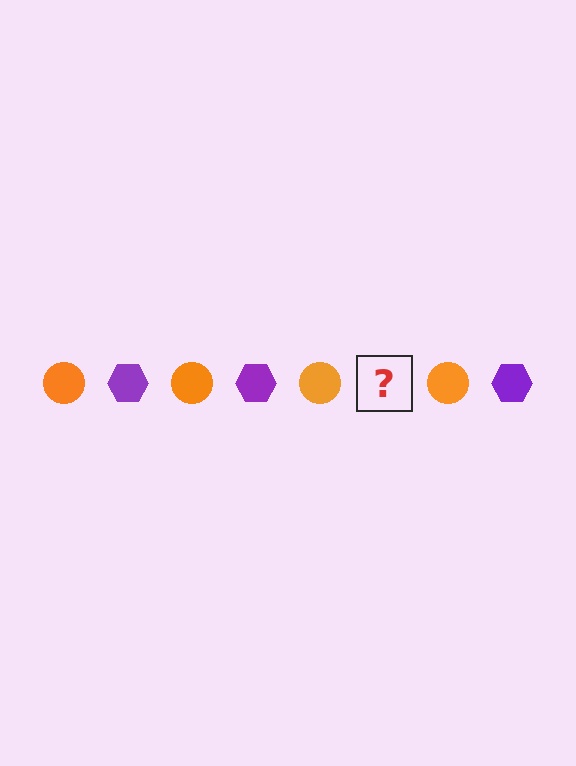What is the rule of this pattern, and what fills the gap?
The rule is that the pattern alternates between orange circle and purple hexagon. The gap should be filled with a purple hexagon.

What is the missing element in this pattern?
The missing element is a purple hexagon.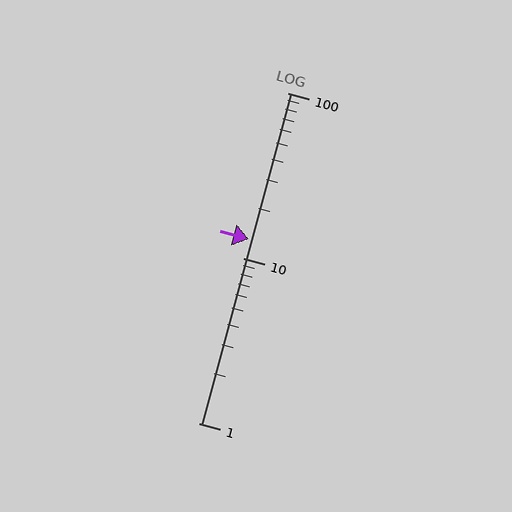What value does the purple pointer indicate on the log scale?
The pointer indicates approximately 13.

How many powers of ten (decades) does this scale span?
The scale spans 2 decades, from 1 to 100.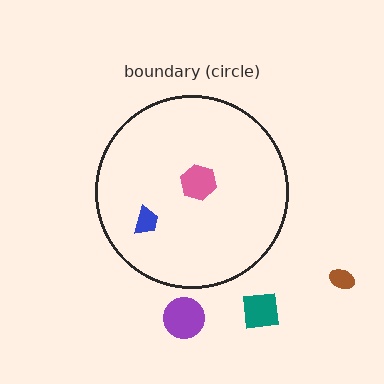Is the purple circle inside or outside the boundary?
Outside.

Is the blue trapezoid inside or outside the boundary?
Inside.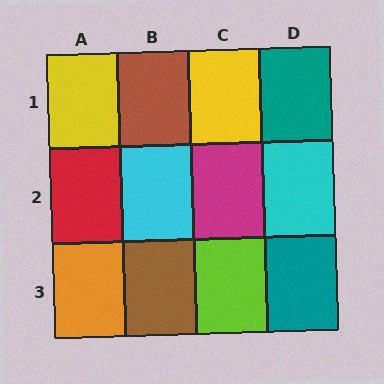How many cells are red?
1 cell is red.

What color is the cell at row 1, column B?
Brown.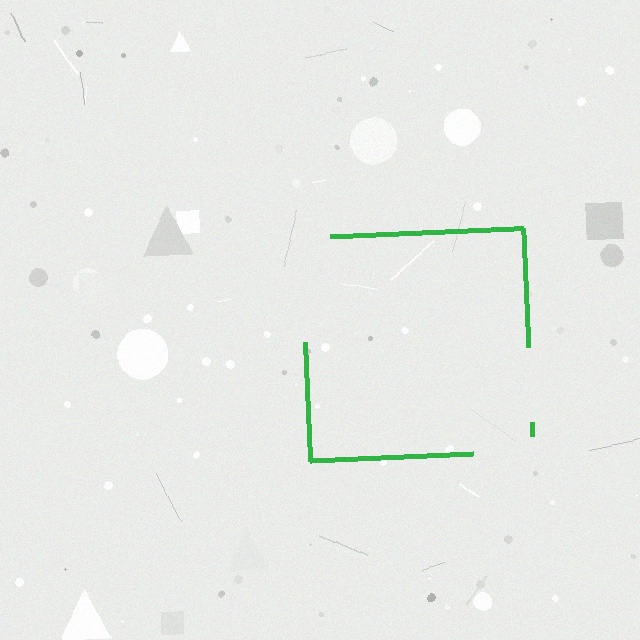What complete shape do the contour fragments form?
The contour fragments form a square.